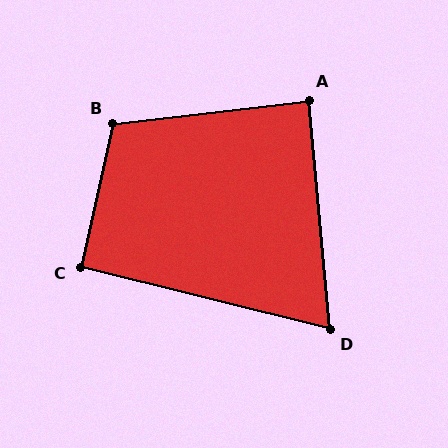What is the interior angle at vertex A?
Approximately 88 degrees (approximately right).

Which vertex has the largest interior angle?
B, at approximately 109 degrees.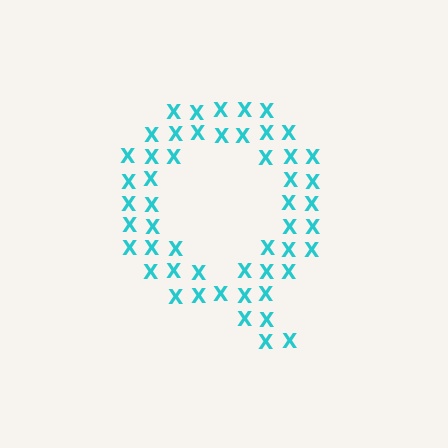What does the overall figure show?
The overall figure shows the letter Q.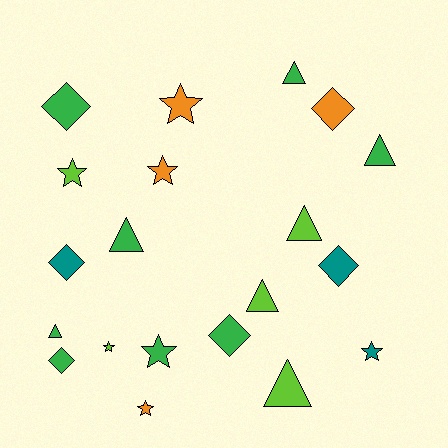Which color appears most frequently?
Green, with 8 objects.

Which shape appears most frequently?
Triangle, with 7 objects.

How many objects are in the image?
There are 20 objects.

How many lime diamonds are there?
There are no lime diamonds.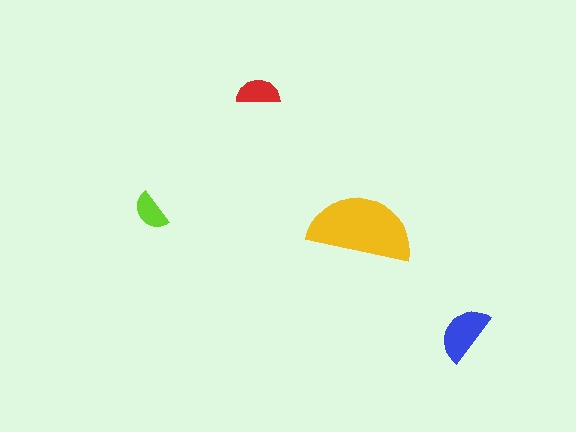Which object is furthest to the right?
The blue semicircle is rightmost.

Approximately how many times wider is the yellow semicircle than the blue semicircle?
About 2 times wider.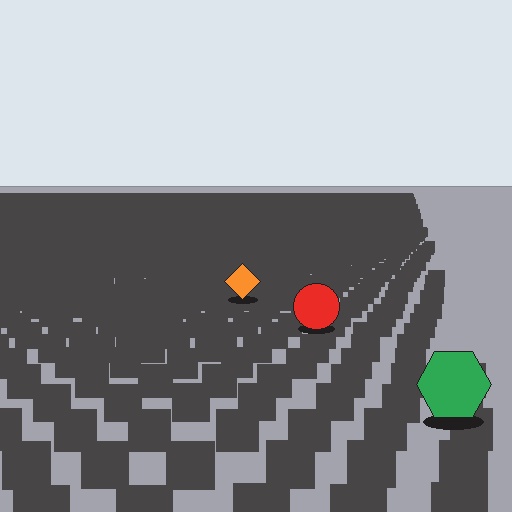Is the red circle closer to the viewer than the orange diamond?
Yes. The red circle is closer — you can tell from the texture gradient: the ground texture is coarser near it.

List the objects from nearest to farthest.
From nearest to farthest: the green hexagon, the red circle, the orange diamond.